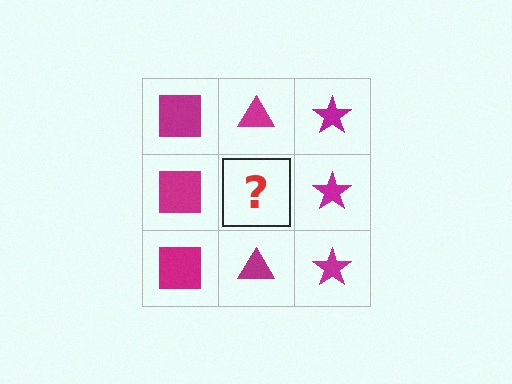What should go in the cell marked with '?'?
The missing cell should contain a magenta triangle.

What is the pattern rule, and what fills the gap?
The rule is that each column has a consistent shape. The gap should be filled with a magenta triangle.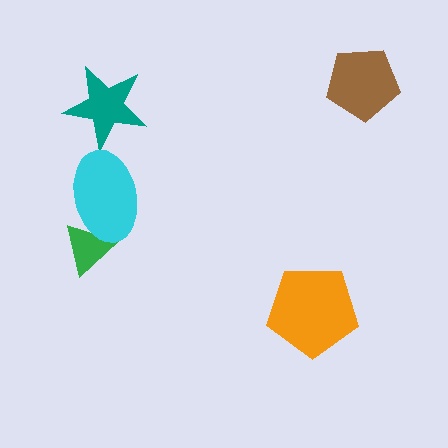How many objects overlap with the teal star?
0 objects overlap with the teal star.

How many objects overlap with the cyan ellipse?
1 object overlaps with the cyan ellipse.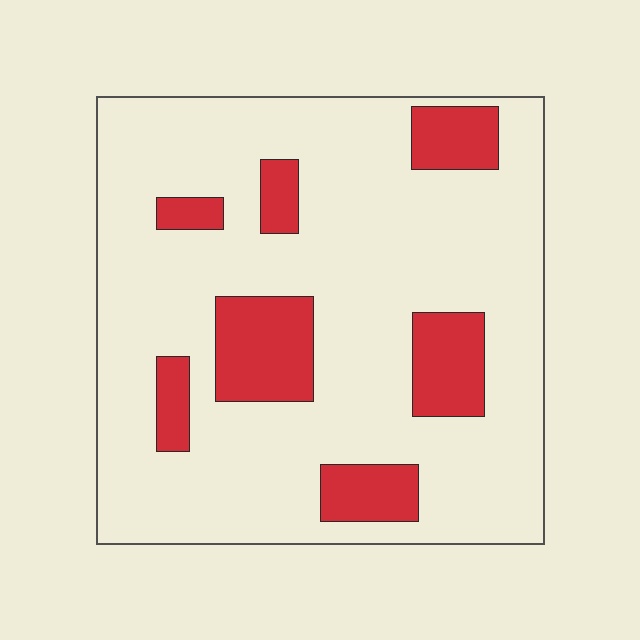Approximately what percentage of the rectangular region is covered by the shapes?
Approximately 20%.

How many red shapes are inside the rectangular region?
7.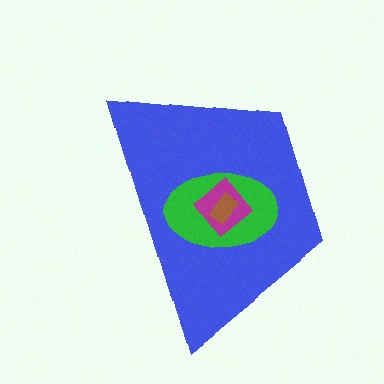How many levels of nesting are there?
4.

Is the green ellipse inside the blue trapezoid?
Yes.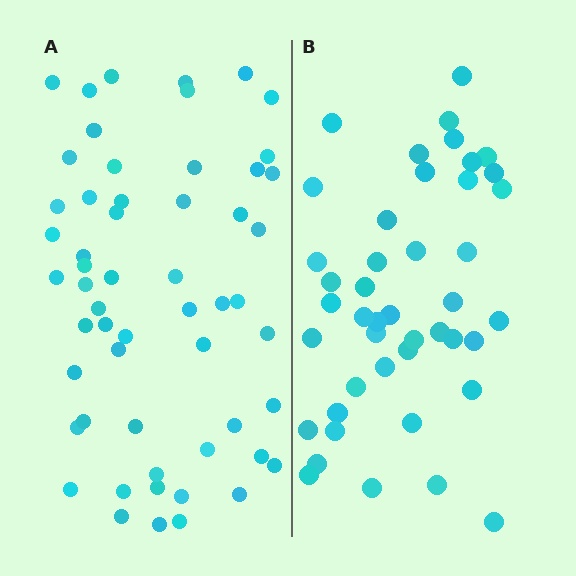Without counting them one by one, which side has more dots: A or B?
Region A (the left region) has more dots.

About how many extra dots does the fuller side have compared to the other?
Region A has roughly 12 or so more dots than region B.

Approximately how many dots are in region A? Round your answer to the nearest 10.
About 60 dots. (The exact count is 56, which rounds to 60.)